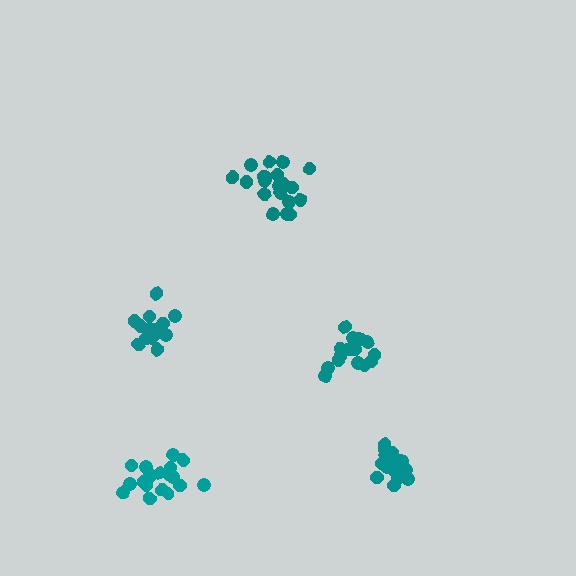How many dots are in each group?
Group 1: 19 dots, Group 2: 20 dots, Group 3: 17 dots, Group 4: 18 dots, Group 5: 19 dots (93 total).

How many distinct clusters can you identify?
There are 5 distinct clusters.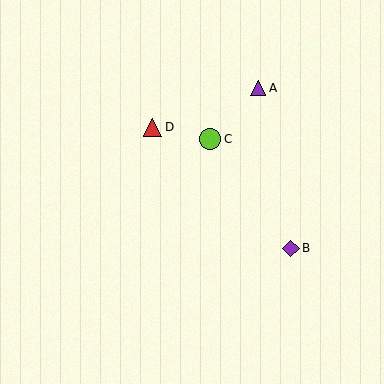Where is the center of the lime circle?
The center of the lime circle is at (210, 139).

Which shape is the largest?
The lime circle (labeled C) is the largest.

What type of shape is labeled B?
Shape B is a purple diamond.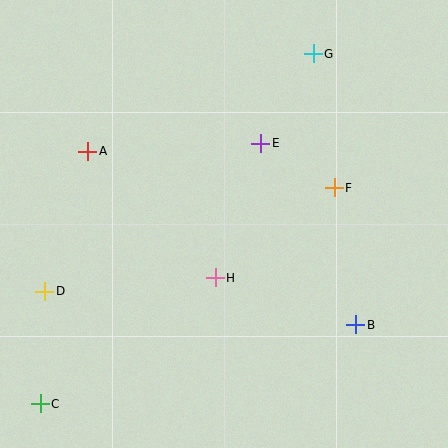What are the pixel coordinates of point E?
Point E is at (261, 143).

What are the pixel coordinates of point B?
Point B is at (356, 325).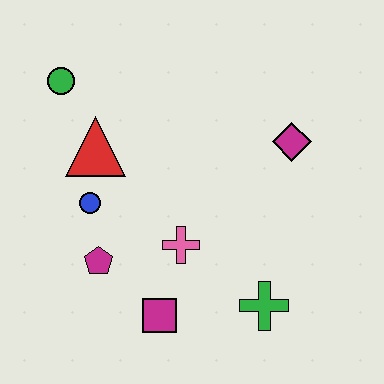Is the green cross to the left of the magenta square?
No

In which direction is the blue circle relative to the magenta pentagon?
The blue circle is above the magenta pentagon.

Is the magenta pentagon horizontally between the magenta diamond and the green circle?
Yes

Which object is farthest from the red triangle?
The green cross is farthest from the red triangle.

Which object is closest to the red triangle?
The blue circle is closest to the red triangle.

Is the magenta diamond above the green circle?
No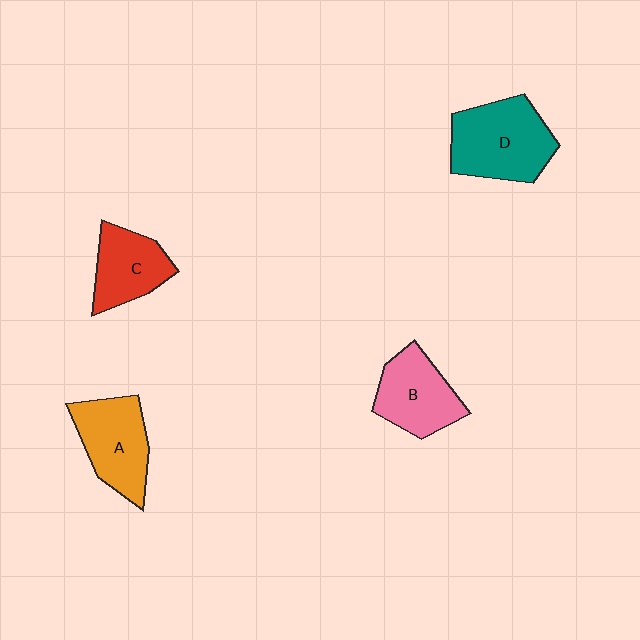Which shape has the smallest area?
Shape C (red).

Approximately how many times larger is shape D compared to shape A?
Approximately 1.2 times.